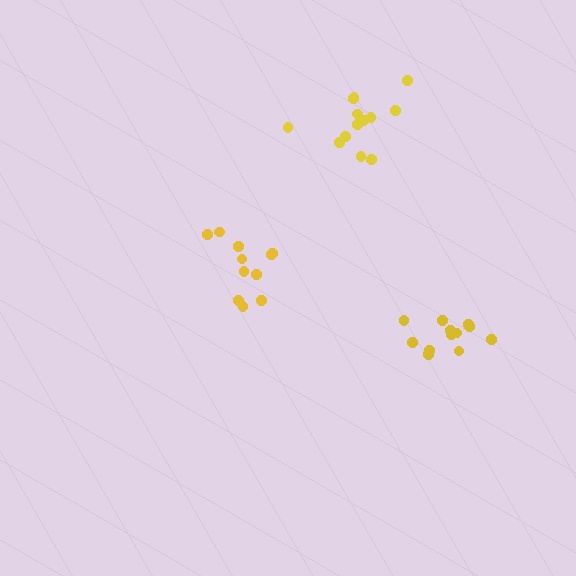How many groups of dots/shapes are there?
There are 3 groups.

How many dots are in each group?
Group 1: 11 dots, Group 2: 12 dots, Group 3: 13 dots (36 total).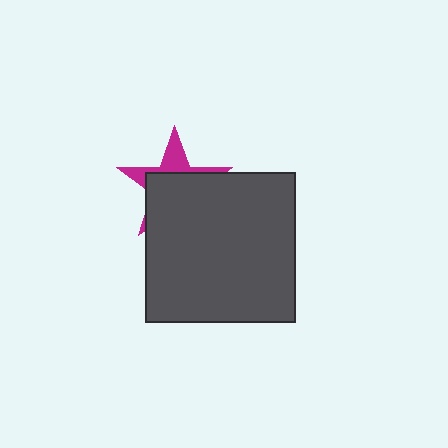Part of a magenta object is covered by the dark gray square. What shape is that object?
It is a star.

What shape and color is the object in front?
The object in front is a dark gray square.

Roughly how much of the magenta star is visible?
A small part of it is visible (roughly 32%).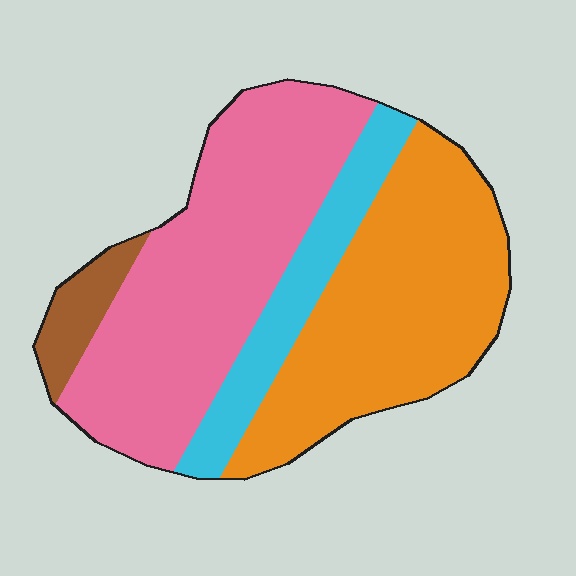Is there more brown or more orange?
Orange.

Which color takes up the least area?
Brown, at roughly 5%.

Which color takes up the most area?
Pink, at roughly 45%.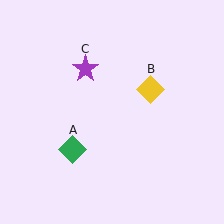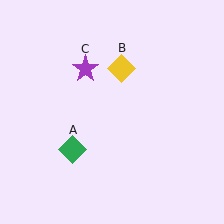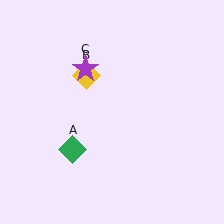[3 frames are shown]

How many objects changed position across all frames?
1 object changed position: yellow diamond (object B).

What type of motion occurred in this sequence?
The yellow diamond (object B) rotated counterclockwise around the center of the scene.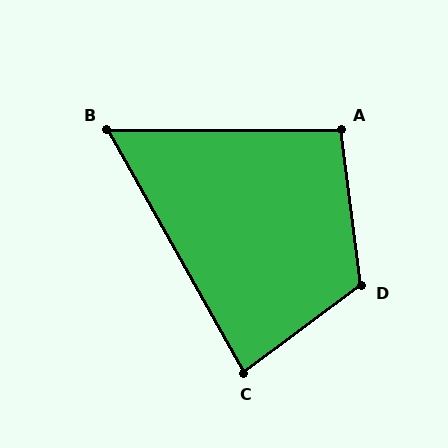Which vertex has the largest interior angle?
D, at approximately 119 degrees.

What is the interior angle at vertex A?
Approximately 97 degrees (obtuse).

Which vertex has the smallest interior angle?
B, at approximately 61 degrees.